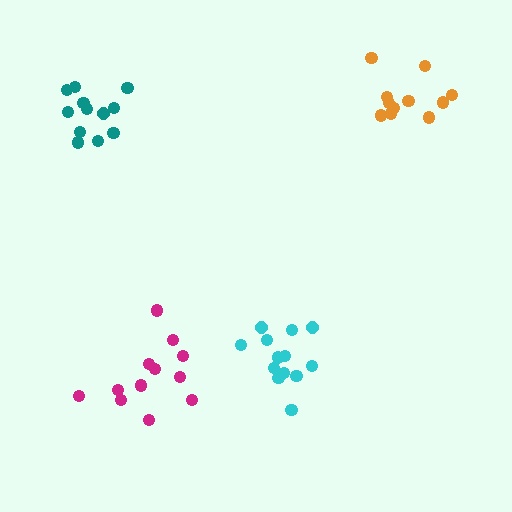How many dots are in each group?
Group 1: 12 dots, Group 2: 12 dots, Group 3: 11 dots, Group 4: 13 dots (48 total).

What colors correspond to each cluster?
The clusters are colored: magenta, teal, orange, cyan.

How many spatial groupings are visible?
There are 4 spatial groupings.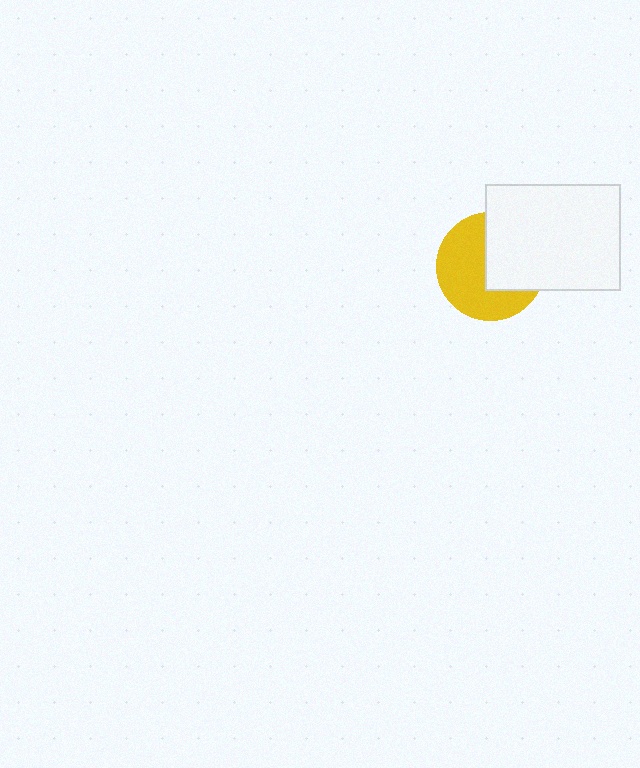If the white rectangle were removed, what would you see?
You would see the complete yellow circle.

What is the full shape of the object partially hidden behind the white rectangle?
The partially hidden object is a yellow circle.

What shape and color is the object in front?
The object in front is a white rectangle.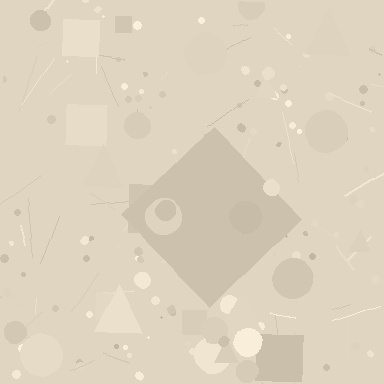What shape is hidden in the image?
A diamond is hidden in the image.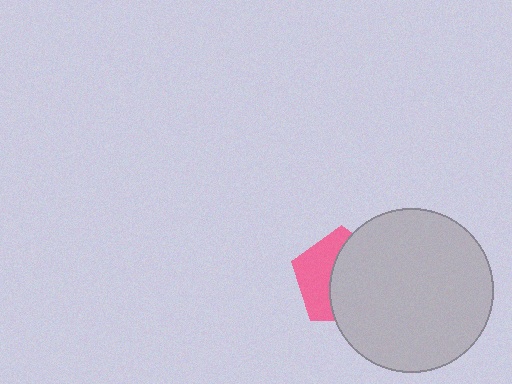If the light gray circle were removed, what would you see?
You would see the complete pink pentagon.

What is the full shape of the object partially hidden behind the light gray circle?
The partially hidden object is a pink pentagon.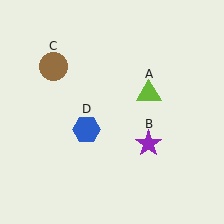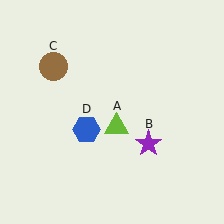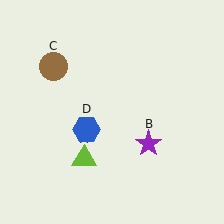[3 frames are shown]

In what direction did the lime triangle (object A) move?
The lime triangle (object A) moved down and to the left.